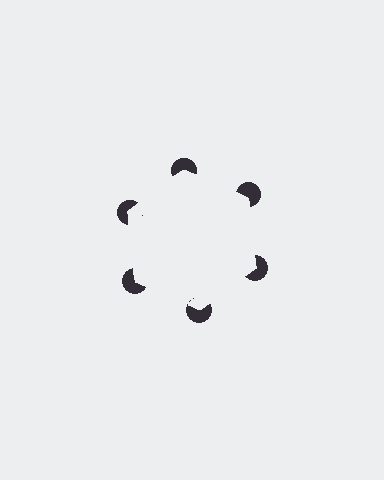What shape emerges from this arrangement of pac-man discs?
An illusory hexagon — its edges are inferred from the aligned wedge cuts in the pac-man discs, not physically drawn.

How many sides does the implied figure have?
6 sides.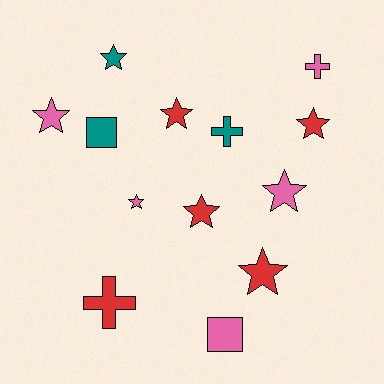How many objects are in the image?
There are 13 objects.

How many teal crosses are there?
There is 1 teal cross.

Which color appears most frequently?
Red, with 5 objects.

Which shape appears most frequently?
Star, with 8 objects.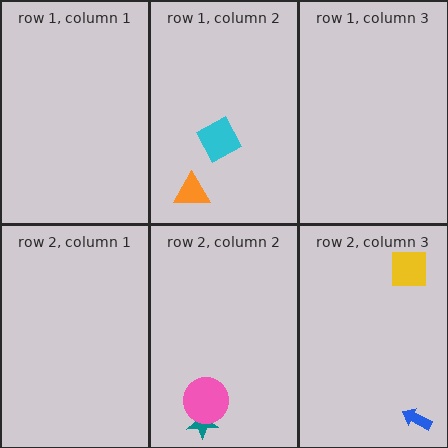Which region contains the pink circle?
The row 2, column 2 region.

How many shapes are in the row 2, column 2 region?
2.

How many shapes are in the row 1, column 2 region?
2.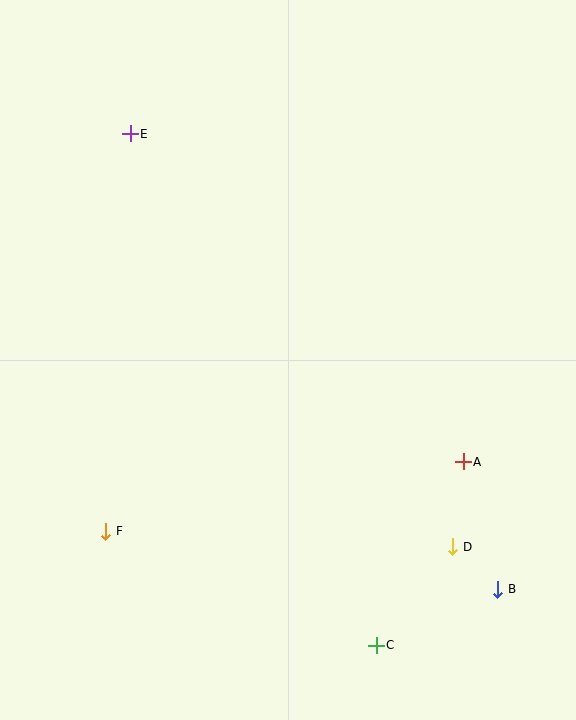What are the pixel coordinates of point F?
Point F is at (106, 531).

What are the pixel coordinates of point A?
Point A is at (463, 462).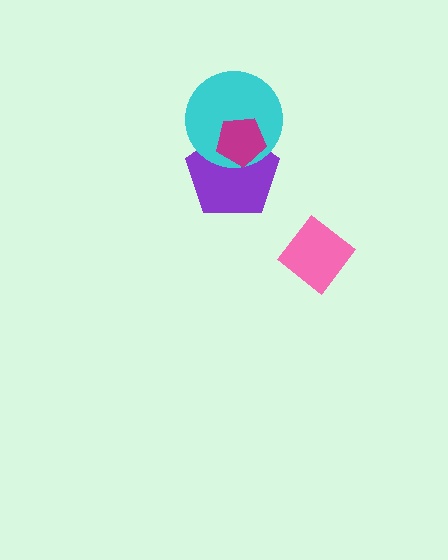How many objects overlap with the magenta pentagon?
2 objects overlap with the magenta pentagon.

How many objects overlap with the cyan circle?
2 objects overlap with the cyan circle.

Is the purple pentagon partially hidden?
Yes, it is partially covered by another shape.